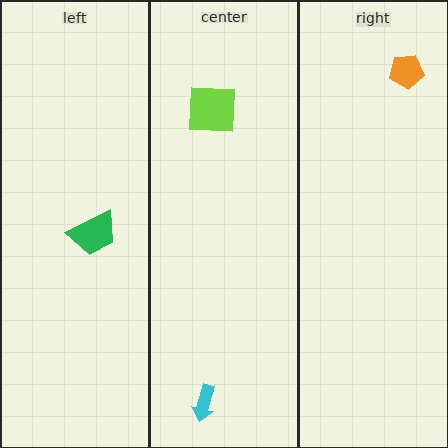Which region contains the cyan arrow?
The center region.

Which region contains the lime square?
The center region.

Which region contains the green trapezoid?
The left region.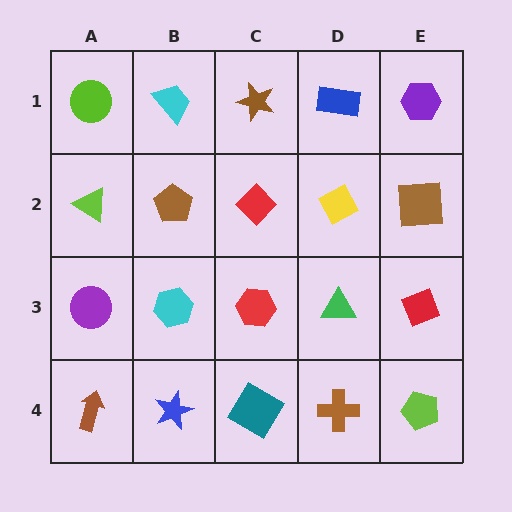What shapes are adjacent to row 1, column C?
A red diamond (row 2, column C), a cyan trapezoid (row 1, column B), a blue rectangle (row 1, column D).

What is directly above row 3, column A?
A lime triangle.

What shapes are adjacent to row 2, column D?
A blue rectangle (row 1, column D), a green triangle (row 3, column D), a red diamond (row 2, column C), a brown square (row 2, column E).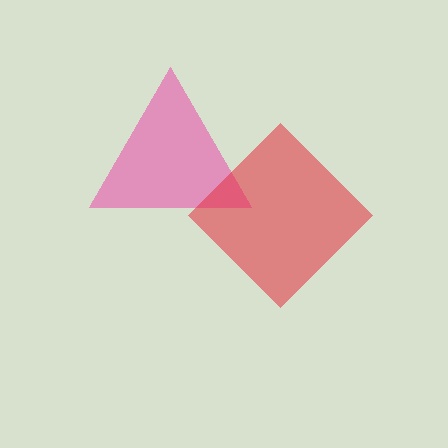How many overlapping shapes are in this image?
There are 2 overlapping shapes in the image.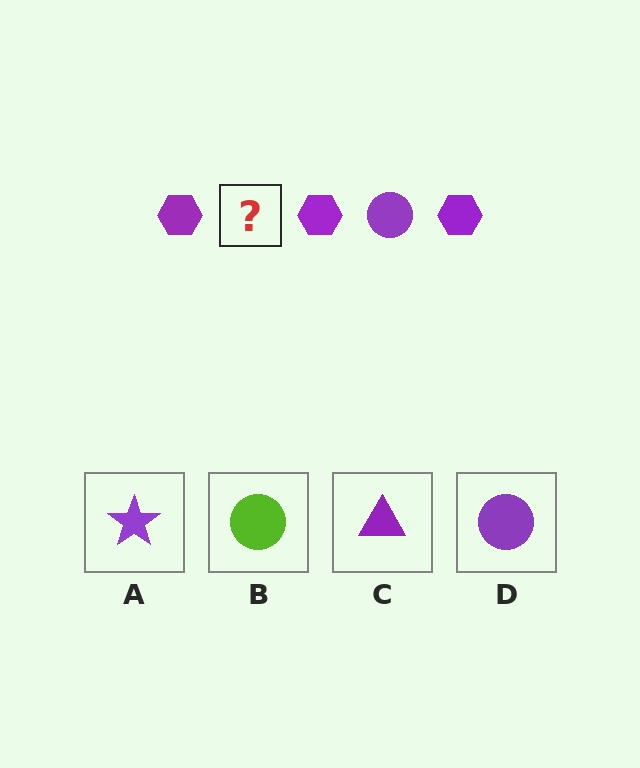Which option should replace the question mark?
Option D.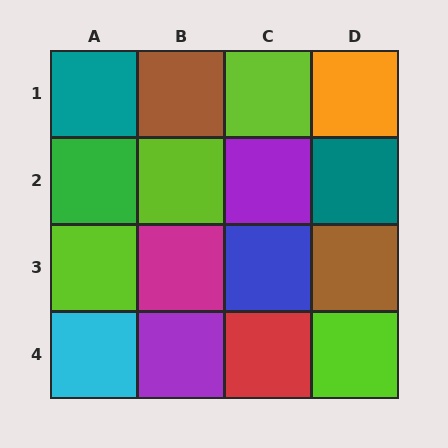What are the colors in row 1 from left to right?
Teal, brown, lime, orange.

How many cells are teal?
2 cells are teal.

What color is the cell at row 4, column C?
Red.